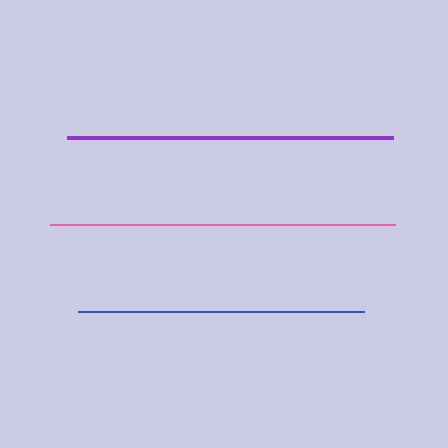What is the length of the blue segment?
The blue segment is approximately 287 pixels long.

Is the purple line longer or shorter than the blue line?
The purple line is longer than the blue line.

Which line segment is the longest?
The pink line is the longest at approximately 344 pixels.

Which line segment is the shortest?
The blue line is the shortest at approximately 287 pixels.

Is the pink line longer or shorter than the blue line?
The pink line is longer than the blue line.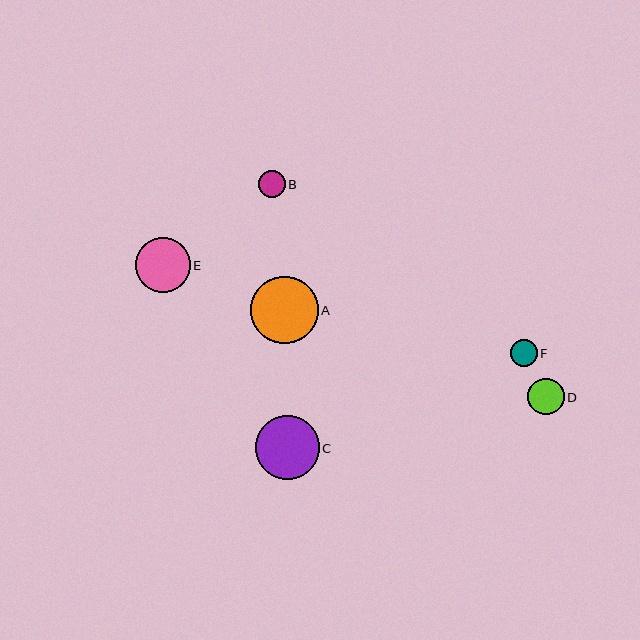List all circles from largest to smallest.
From largest to smallest: A, C, E, D, B, F.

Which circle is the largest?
Circle A is the largest with a size of approximately 67 pixels.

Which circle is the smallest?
Circle F is the smallest with a size of approximately 27 pixels.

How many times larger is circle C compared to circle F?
Circle C is approximately 2.4 times the size of circle F.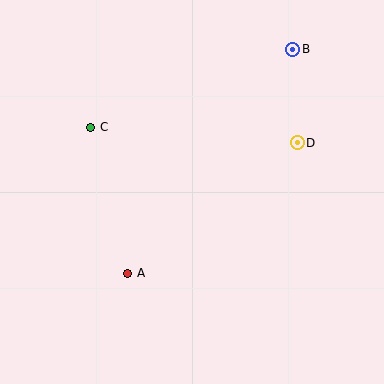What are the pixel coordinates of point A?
Point A is at (128, 273).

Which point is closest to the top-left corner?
Point C is closest to the top-left corner.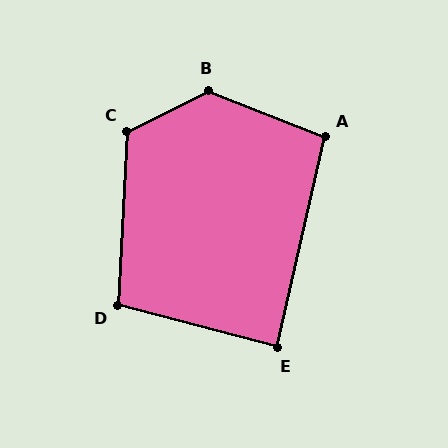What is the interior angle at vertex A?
Approximately 98 degrees (obtuse).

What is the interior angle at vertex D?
Approximately 101 degrees (obtuse).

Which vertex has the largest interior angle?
B, at approximately 132 degrees.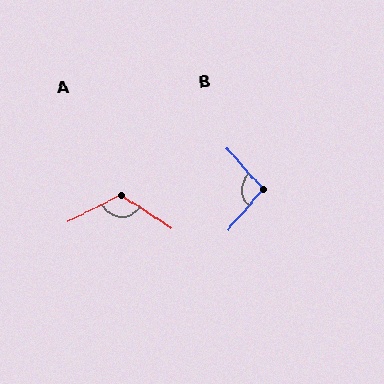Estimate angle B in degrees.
Approximately 98 degrees.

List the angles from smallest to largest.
B (98°), A (120°).